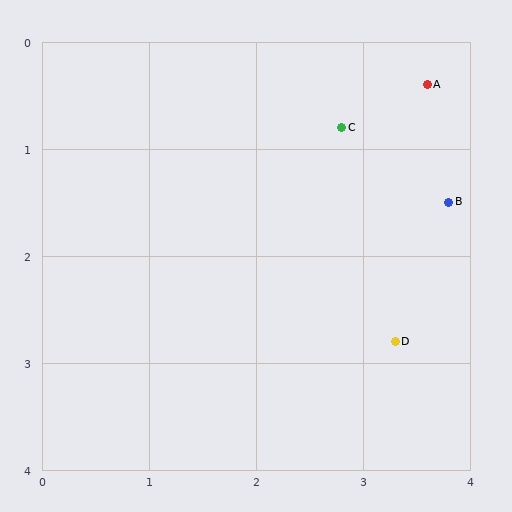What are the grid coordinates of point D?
Point D is at approximately (3.3, 2.8).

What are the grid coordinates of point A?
Point A is at approximately (3.6, 0.4).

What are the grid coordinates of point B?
Point B is at approximately (3.8, 1.5).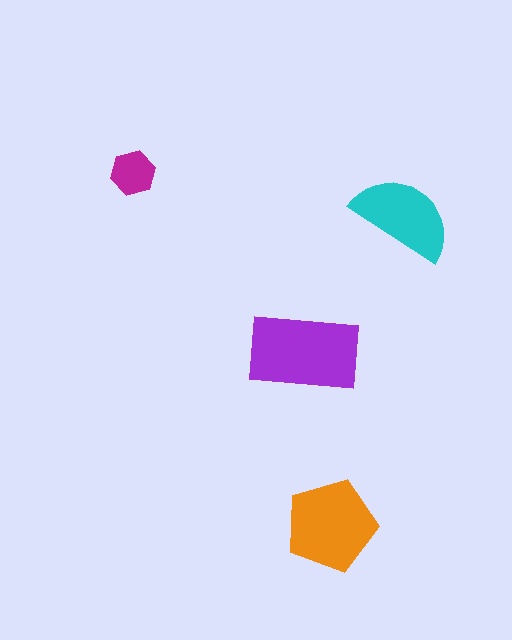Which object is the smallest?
The magenta hexagon.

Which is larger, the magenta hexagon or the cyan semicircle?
The cyan semicircle.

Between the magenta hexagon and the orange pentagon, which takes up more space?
The orange pentagon.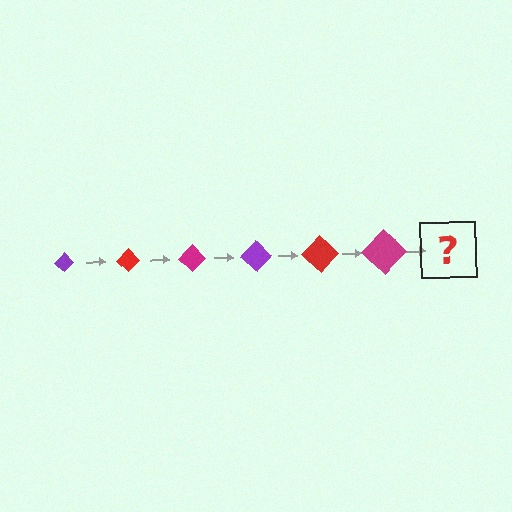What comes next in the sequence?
The next element should be a purple diamond, larger than the previous one.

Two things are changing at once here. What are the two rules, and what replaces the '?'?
The two rules are that the diamond grows larger each step and the color cycles through purple, red, and magenta. The '?' should be a purple diamond, larger than the previous one.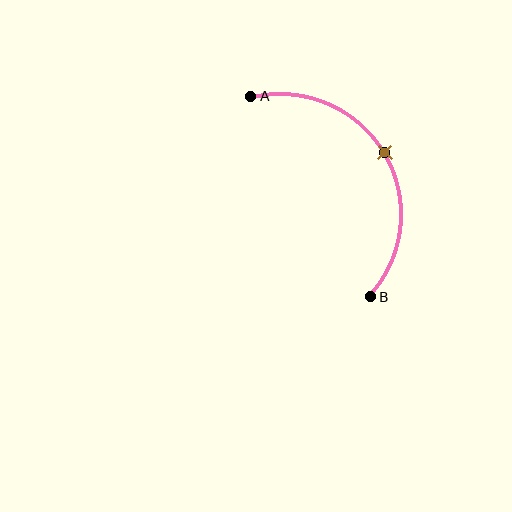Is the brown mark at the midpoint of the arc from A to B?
Yes. The brown mark lies on the arc at equal arc-length from both A and B — it is the arc midpoint.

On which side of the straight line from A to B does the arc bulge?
The arc bulges to the right of the straight line connecting A and B.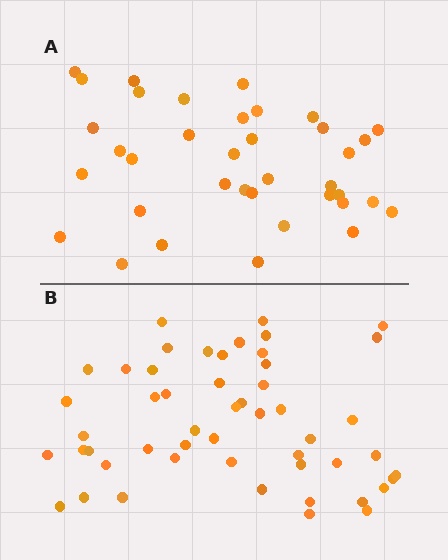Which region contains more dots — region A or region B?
Region B (the bottom region) has more dots.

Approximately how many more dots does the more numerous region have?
Region B has approximately 15 more dots than region A.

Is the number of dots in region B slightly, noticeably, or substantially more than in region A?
Region B has noticeably more, but not dramatically so. The ratio is roughly 1.4 to 1.